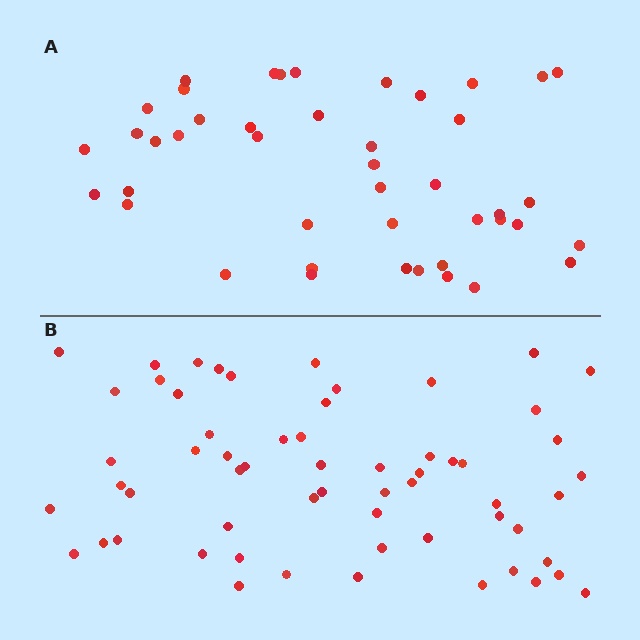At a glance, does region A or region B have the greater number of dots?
Region B (the bottom region) has more dots.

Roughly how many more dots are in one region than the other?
Region B has approximately 15 more dots than region A.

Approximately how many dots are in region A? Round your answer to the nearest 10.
About 40 dots. (The exact count is 44, which rounds to 40.)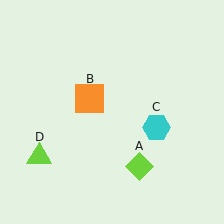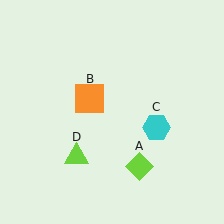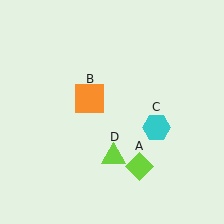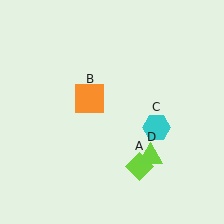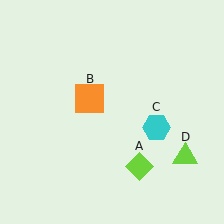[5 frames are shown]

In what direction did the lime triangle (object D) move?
The lime triangle (object D) moved right.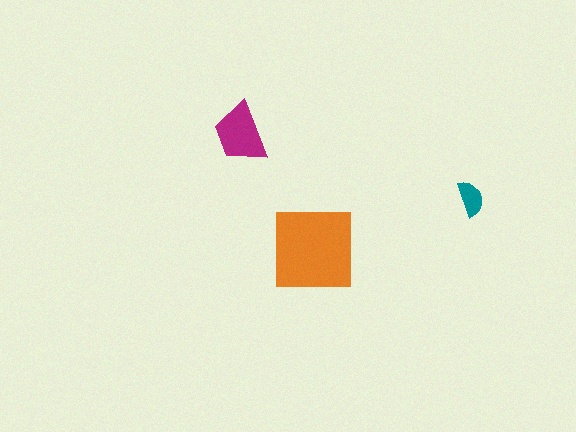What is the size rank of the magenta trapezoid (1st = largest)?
2nd.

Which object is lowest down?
The orange square is bottommost.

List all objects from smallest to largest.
The teal semicircle, the magenta trapezoid, the orange square.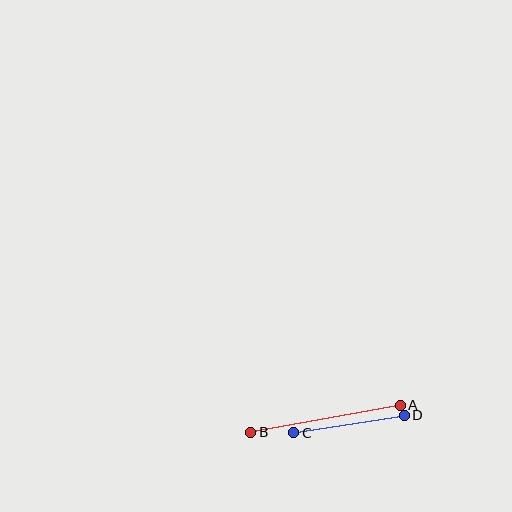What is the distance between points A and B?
The distance is approximately 152 pixels.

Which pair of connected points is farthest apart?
Points A and B are farthest apart.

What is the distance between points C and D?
The distance is approximately 112 pixels.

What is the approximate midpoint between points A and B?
The midpoint is at approximately (326, 419) pixels.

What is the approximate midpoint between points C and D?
The midpoint is at approximately (349, 424) pixels.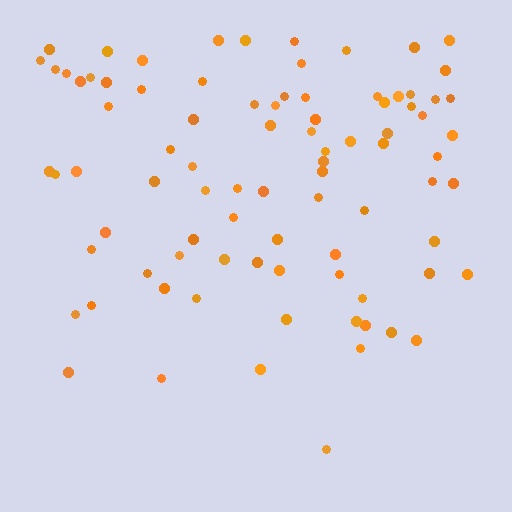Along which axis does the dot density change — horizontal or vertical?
Vertical.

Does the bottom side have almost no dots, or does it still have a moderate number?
Still a moderate number, just noticeably fewer than the top.